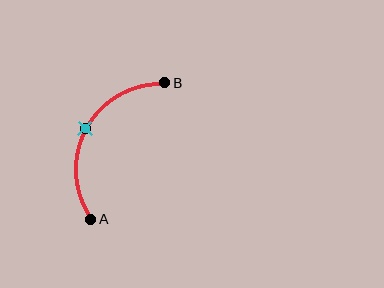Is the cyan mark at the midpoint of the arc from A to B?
Yes. The cyan mark lies on the arc at equal arc-length from both A and B — it is the arc midpoint.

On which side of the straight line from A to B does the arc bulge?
The arc bulges to the left of the straight line connecting A and B.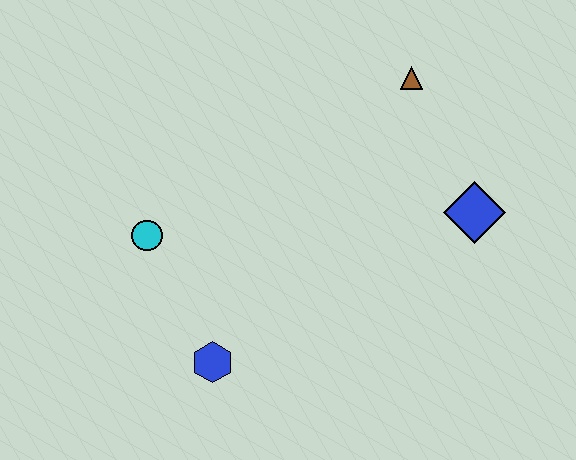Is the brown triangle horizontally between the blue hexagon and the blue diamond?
Yes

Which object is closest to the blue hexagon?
The cyan circle is closest to the blue hexagon.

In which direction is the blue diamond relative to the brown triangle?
The blue diamond is below the brown triangle.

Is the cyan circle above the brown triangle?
No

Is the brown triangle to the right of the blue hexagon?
Yes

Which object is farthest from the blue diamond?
The cyan circle is farthest from the blue diamond.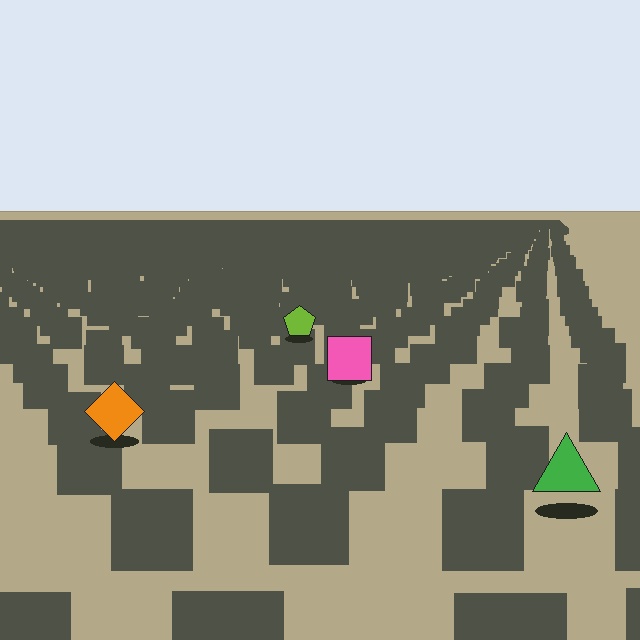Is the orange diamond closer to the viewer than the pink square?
Yes. The orange diamond is closer — you can tell from the texture gradient: the ground texture is coarser near it.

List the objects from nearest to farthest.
From nearest to farthest: the green triangle, the orange diamond, the pink square, the lime pentagon.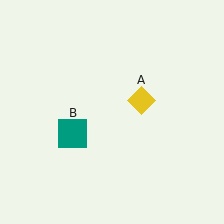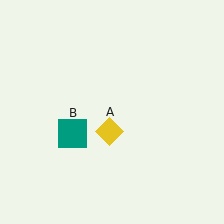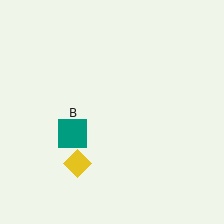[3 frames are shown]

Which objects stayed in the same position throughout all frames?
Teal square (object B) remained stationary.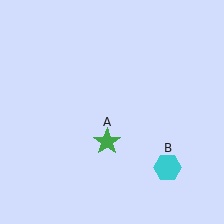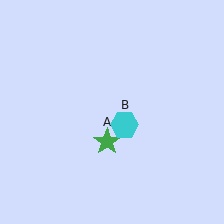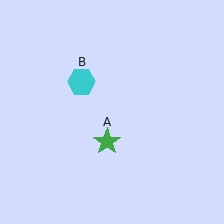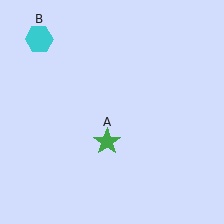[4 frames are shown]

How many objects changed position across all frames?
1 object changed position: cyan hexagon (object B).